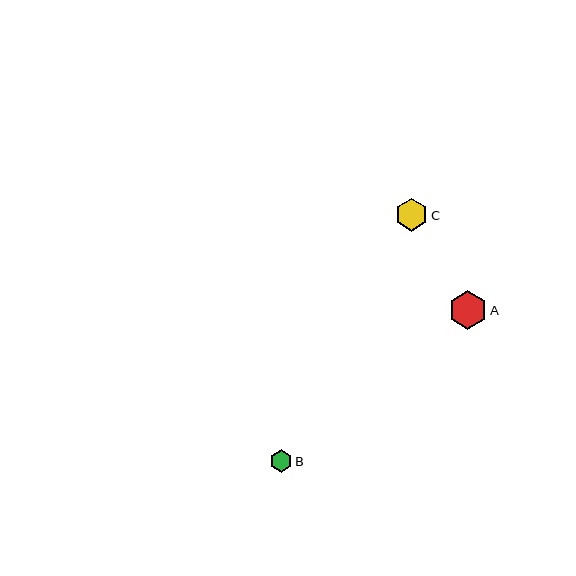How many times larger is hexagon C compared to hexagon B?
Hexagon C is approximately 1.5 times the size of hexagon B.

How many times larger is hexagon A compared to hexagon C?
Hexagon A is approximately 1.2 times the size of hexagon C.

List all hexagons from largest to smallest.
From largest to smallest: A, C, B.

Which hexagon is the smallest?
Hexagon B is the smallest with a size of approximately 22 pixels.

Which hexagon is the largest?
Hexagon A is the largest with a size of approximately 38 pixels.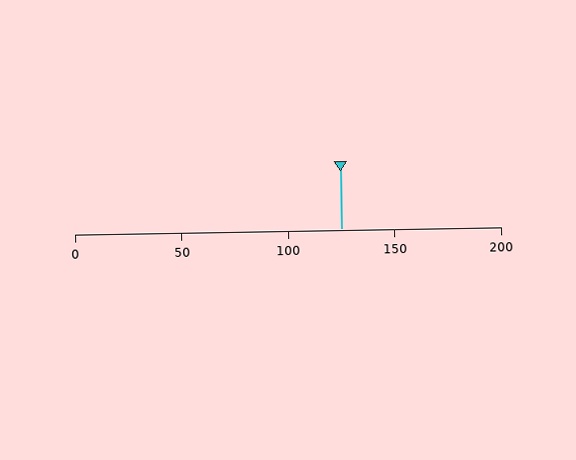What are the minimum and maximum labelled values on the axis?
The axis runs from 0 to 200.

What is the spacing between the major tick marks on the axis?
The major ticks are spaced 50 apart.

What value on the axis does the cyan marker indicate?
The marker indicates approximately 125.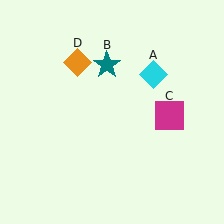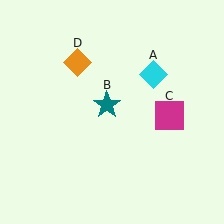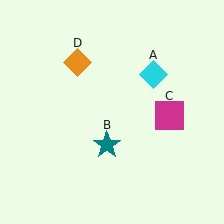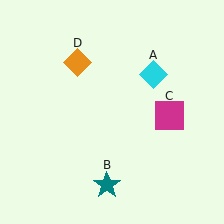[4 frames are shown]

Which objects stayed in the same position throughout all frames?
Cyan diamond (object A) and magenta square (object C) and orange diamond (object D) remained stationary.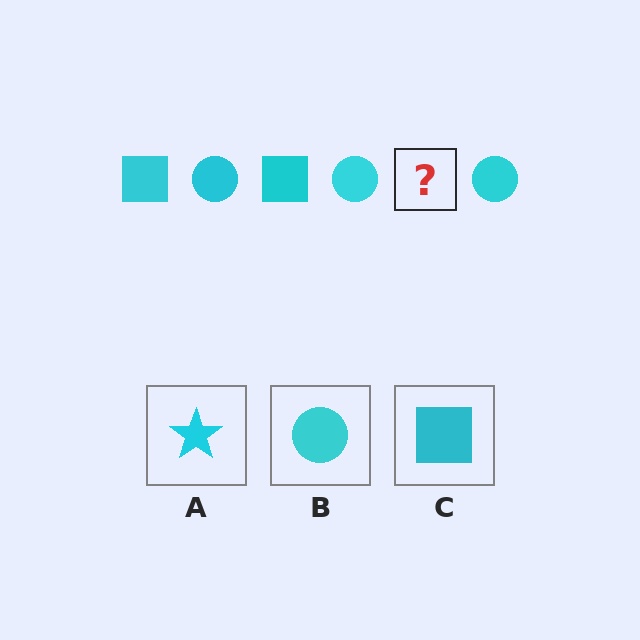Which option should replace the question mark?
Option C.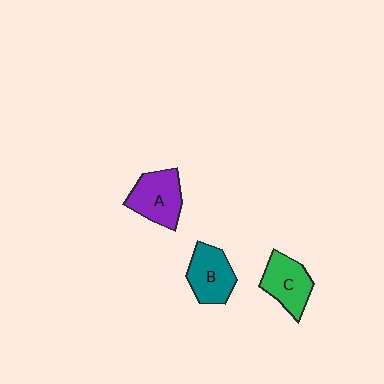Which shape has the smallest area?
Shape C (green).